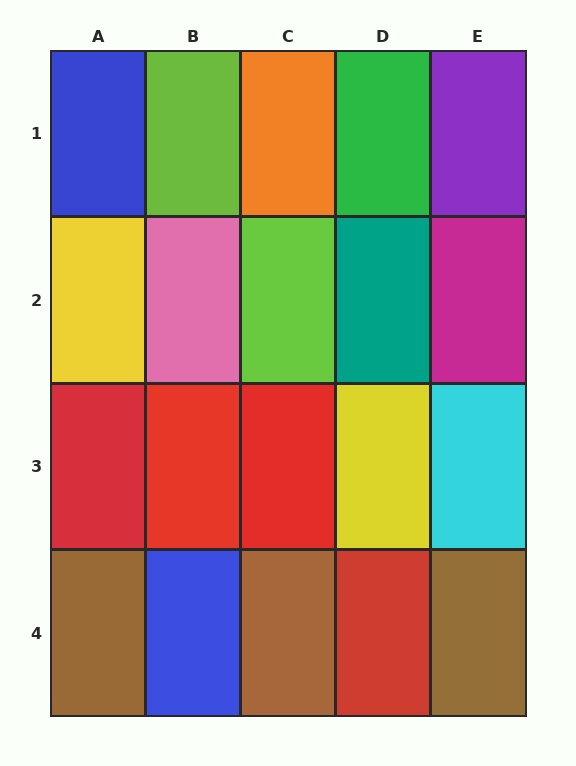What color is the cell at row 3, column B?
Red.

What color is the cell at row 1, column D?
Green.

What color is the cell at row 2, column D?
Teal.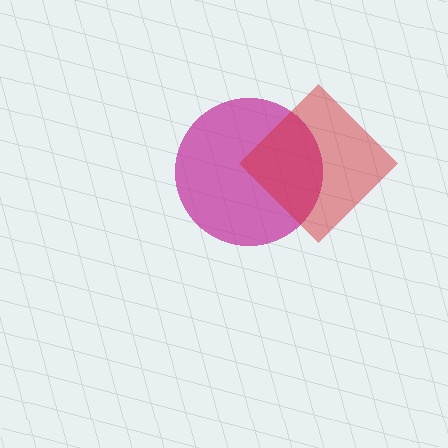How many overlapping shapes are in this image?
There are 2 overlapping shapes in the image.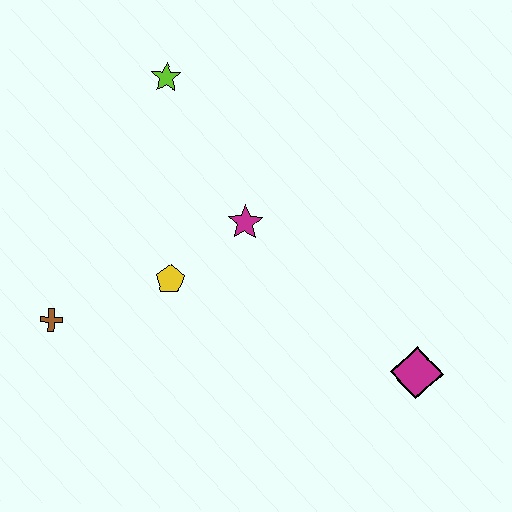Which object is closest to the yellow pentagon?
The magenta star is closest to the yellow pentagon.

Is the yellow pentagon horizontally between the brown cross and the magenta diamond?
Yes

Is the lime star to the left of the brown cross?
No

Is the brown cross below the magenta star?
Yes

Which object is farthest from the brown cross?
The magenta diamond is farthest from the brown cross.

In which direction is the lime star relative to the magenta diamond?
The lime star is above the magenta diamond.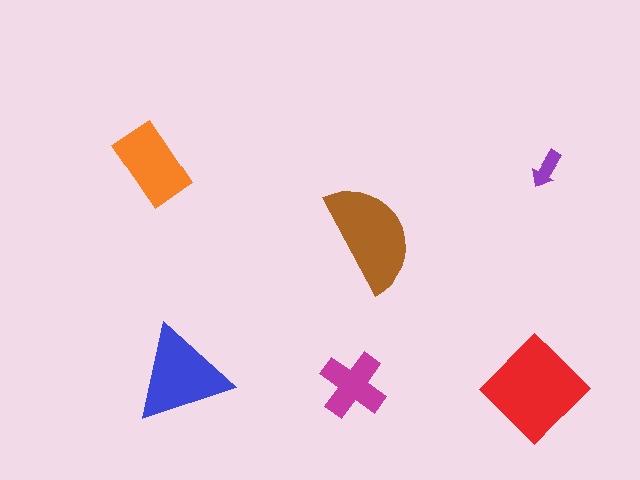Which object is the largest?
The red diamond.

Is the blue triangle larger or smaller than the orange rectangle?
Larger.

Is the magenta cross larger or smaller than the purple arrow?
Larger.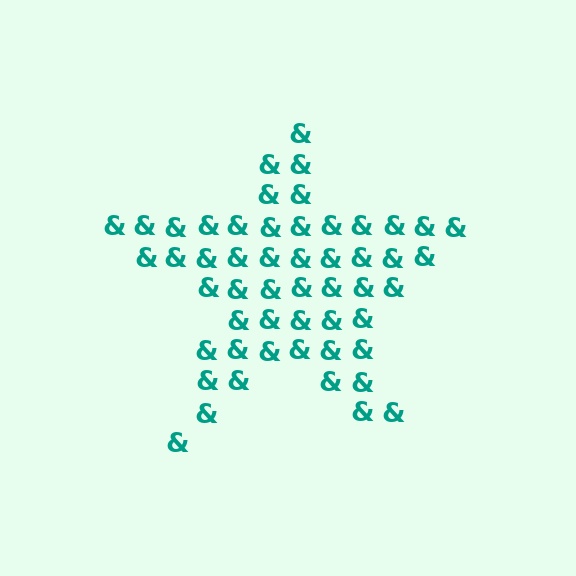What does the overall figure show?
The overall figure shows a star.